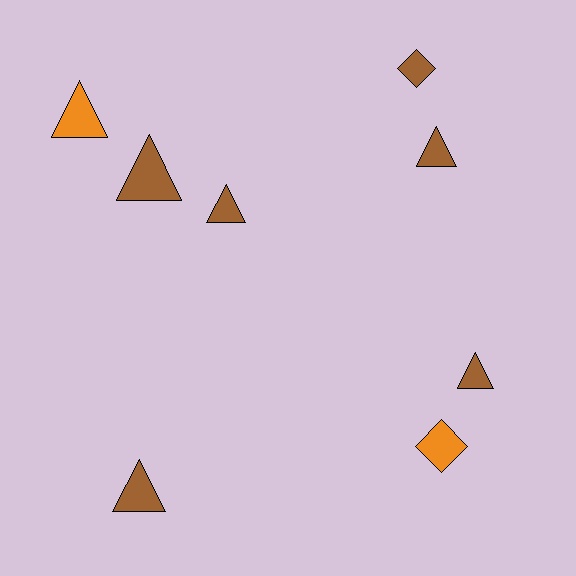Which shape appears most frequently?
Triangle, with 6 objects.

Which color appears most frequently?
Brown, with 6 objects.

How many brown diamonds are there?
There is 1 brown diamond.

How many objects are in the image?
There are 8 objects.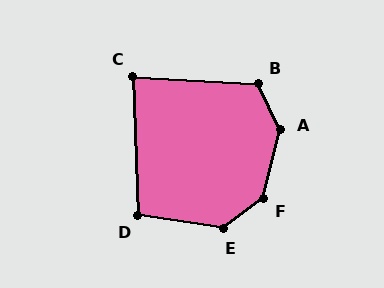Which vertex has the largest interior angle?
F, at approximately 140 degrees.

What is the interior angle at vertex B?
Approximately 119 degrees (obtuse).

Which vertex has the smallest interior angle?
C, at approximately 85 degrees.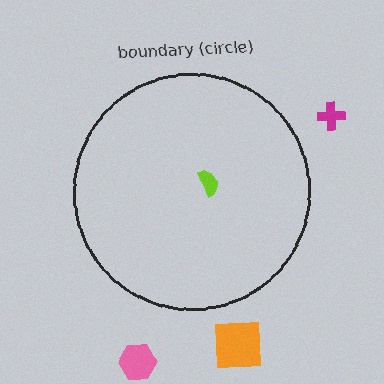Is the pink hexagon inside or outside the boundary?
Outside.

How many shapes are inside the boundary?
1 inside, 3 outside.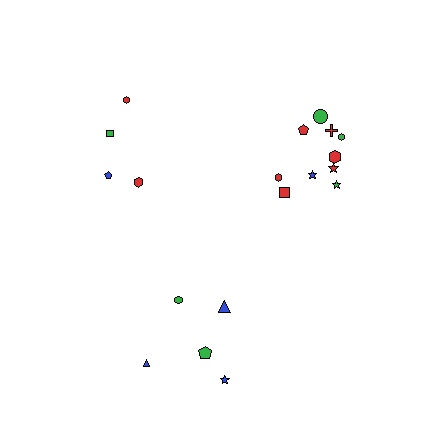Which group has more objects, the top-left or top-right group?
The top-right group.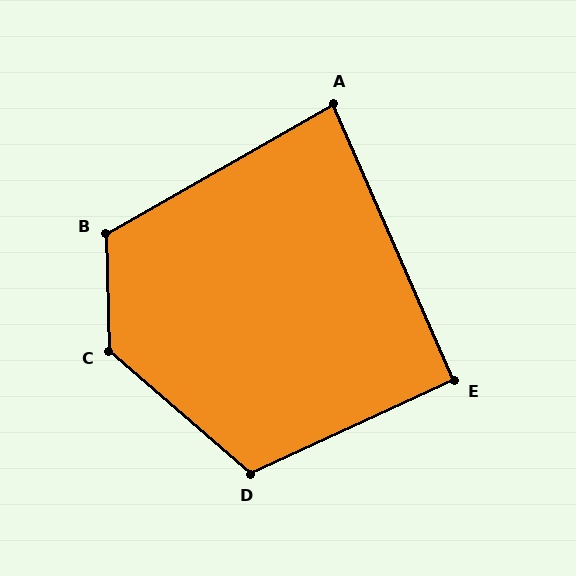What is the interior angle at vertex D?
Approximately 114 degrees (obtuse).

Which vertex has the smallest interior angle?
A, at approximately 84 degrees.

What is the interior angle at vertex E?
Approximately 91 degrees (approximately right).